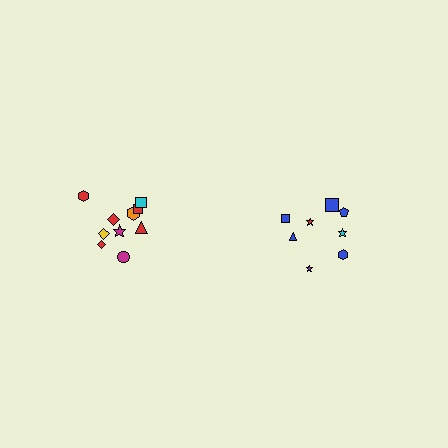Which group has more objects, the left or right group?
The left group.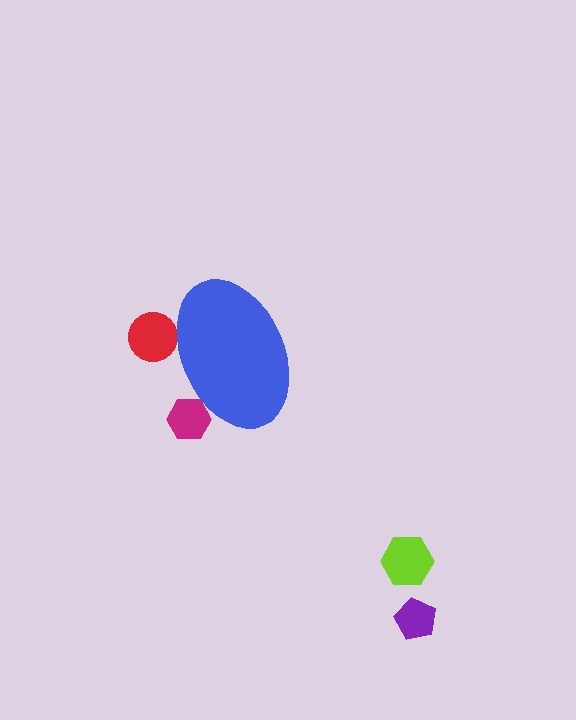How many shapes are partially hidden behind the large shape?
2 shapes are partially hidden.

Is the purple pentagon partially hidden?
No, the purple pentagon is fully visible.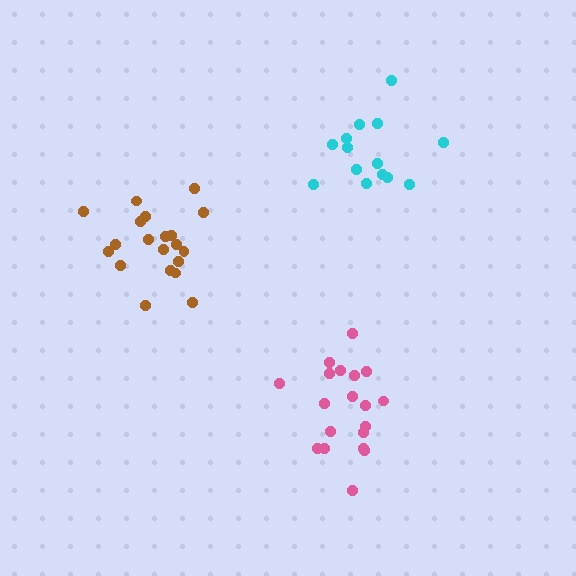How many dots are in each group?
Group 1: 20 dots, Group 2: 19 dots, Group 3: 14 dots (53 total).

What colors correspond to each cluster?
The clusters are colored: brown, pink, cyan.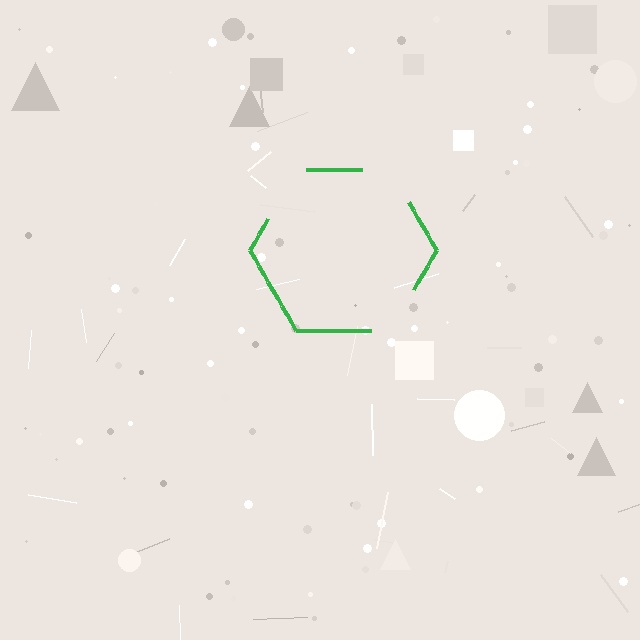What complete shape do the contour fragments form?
The contour fragments form a hexagon.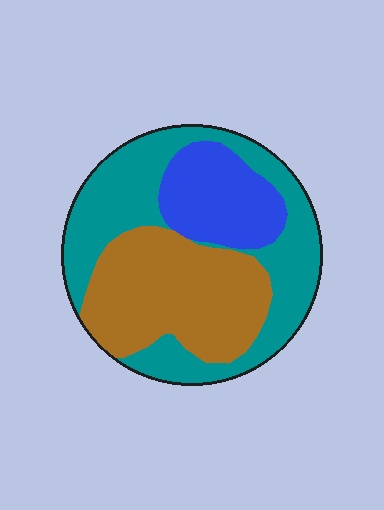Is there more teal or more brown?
Teal.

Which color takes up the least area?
Blue, at roughly 20%.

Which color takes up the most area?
Teal, at roughly 45%.